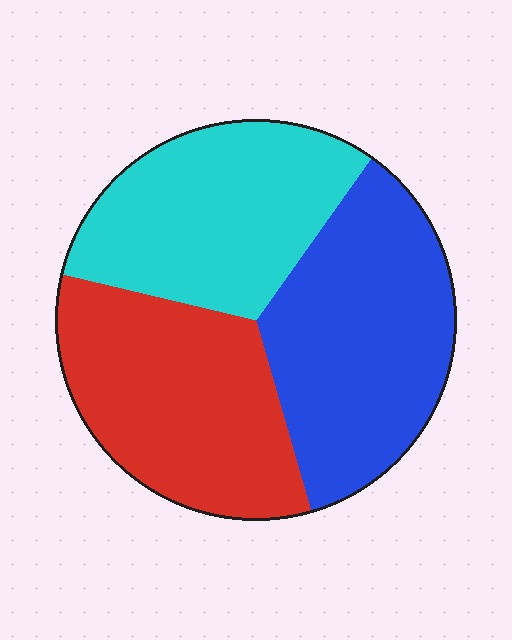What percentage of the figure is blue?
Blue takes up about three eighths (3/8) of the figure.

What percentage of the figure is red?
Red takes up between a sixth and a third of the figure.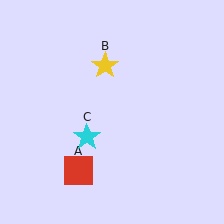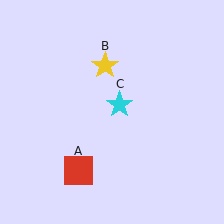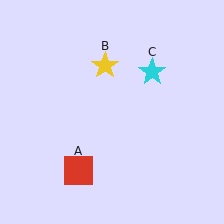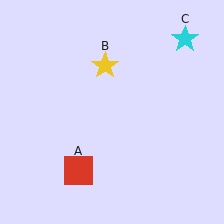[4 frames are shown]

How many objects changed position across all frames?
1 object changed position: cyan star (object C).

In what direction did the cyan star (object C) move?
The cyan star (object C) moved up and to the right.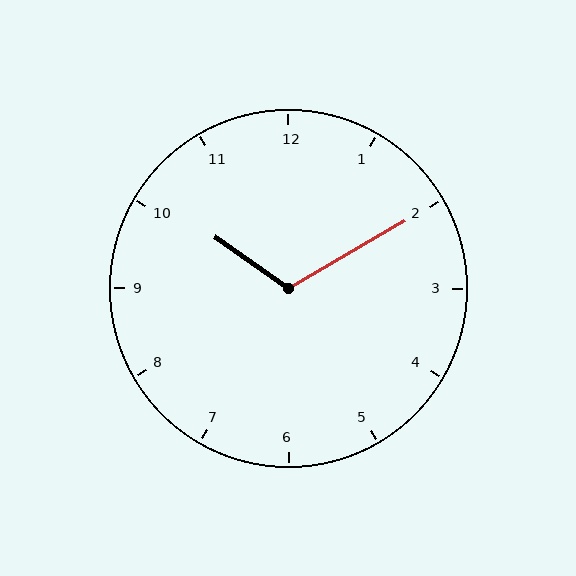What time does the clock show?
10:10.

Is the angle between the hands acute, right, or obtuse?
It is obtuse.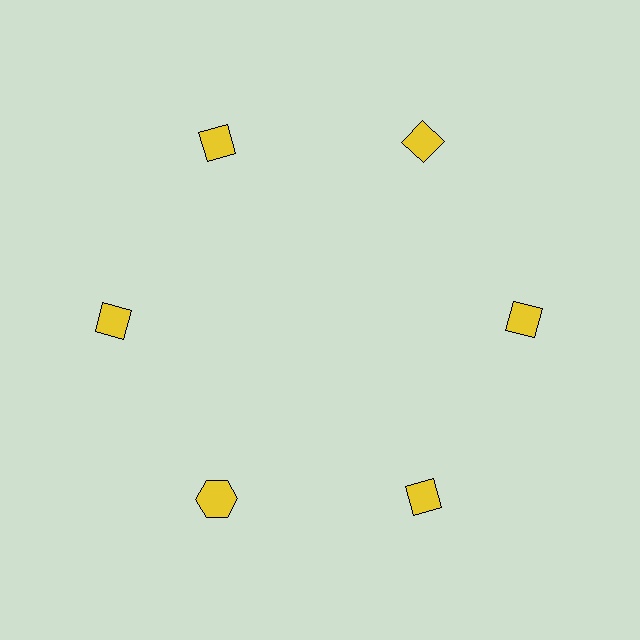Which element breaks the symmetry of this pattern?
The yellow hexagon at roughly the 7 o'clock position breaks the symmetry. All other shapes are yellow diamonds.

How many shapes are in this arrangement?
There are 6 shapes arranged in a ring pattern.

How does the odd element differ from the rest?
It has a different shape: hexagon instead of diamond.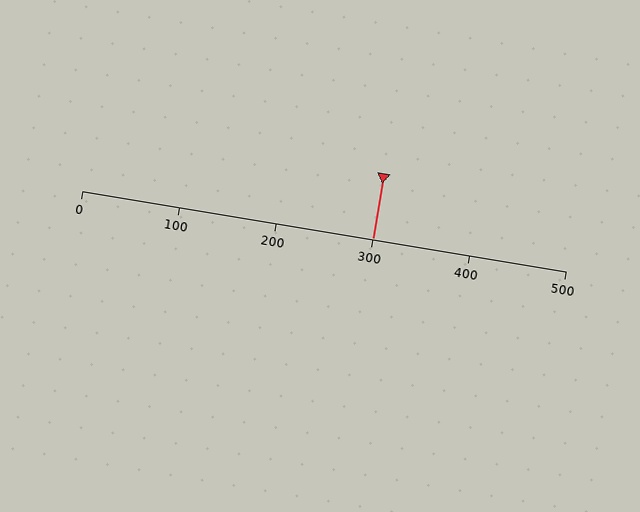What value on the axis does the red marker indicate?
The marker indicates approximately 300.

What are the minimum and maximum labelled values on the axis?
The axis runs from 0 to 500.